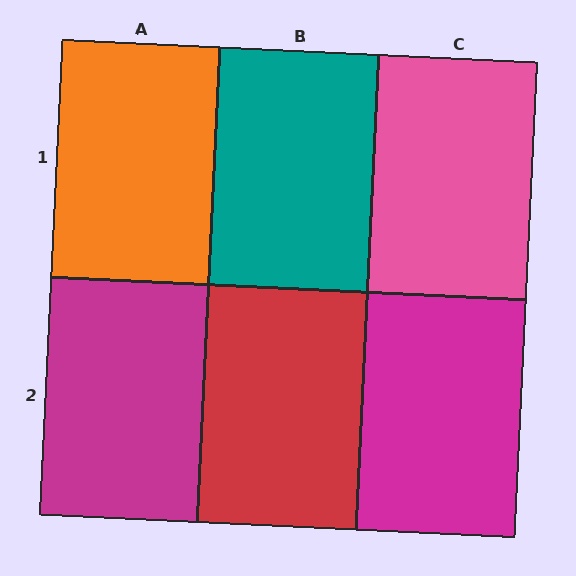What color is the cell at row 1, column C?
Pink.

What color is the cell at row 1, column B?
Teal.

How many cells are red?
1 cell is red.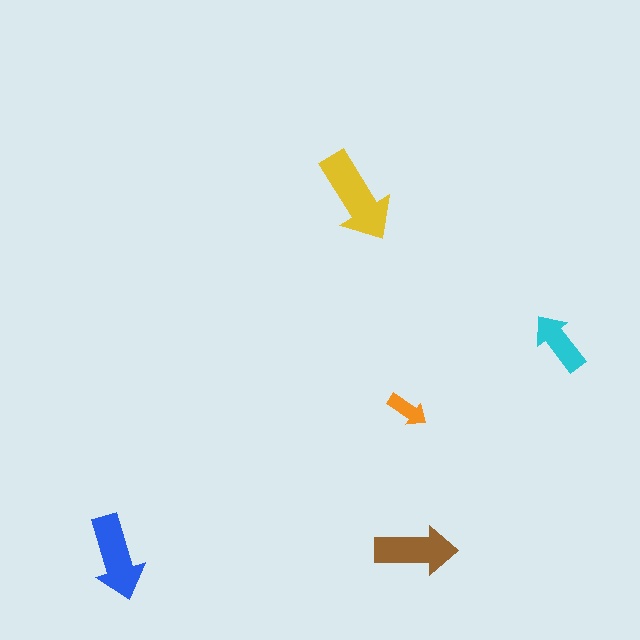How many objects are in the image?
There are 5 objects in the image.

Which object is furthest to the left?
The blue arrow is leftmost.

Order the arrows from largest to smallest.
the yellow one, the blue one, the brown one, the cyan one, the orange one.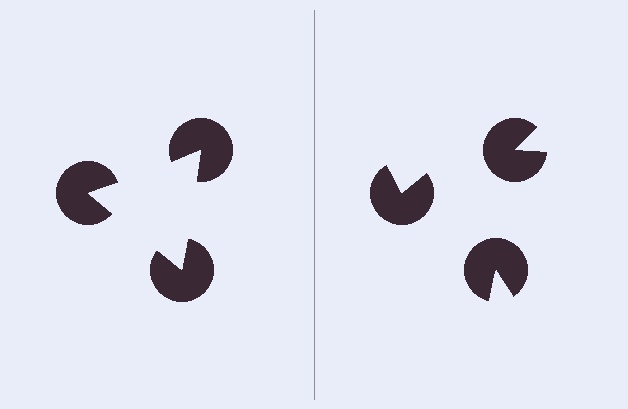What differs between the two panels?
The pac-man discs are positioned identically on both sides; only the wedge orientations differ. On the left they align to a triangle; on the right they are misaligned.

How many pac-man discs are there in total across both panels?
6 — 3 on each side.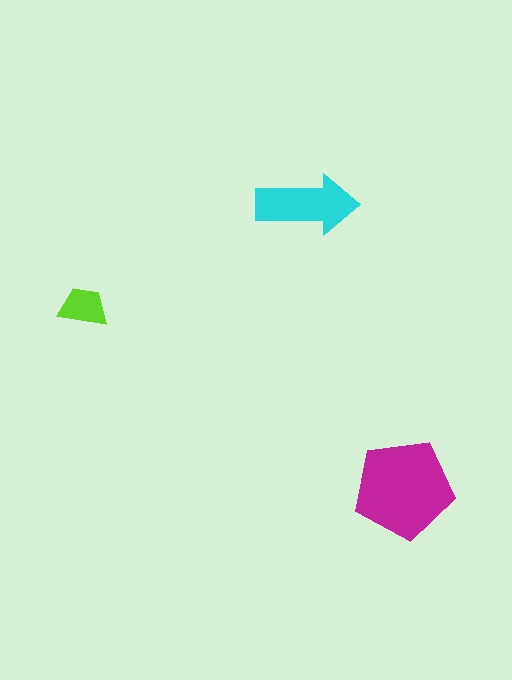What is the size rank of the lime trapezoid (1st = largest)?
3rd.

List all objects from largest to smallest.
The magenta pentagon, the cyan arrow, the lime trapezoid.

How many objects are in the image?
There are 3 objects in the image.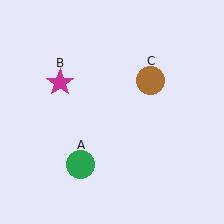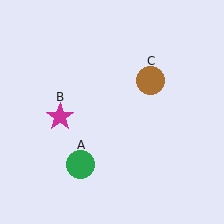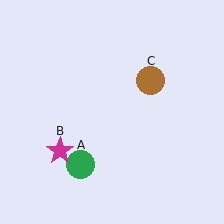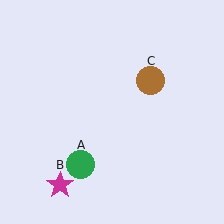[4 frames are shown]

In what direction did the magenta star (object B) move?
The magenta star (object B) moved down.